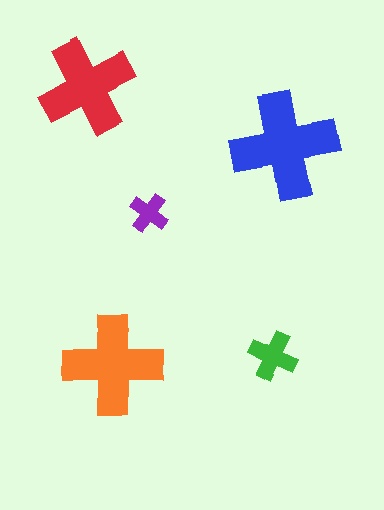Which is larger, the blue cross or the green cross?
The blue one.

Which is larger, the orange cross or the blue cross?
The blue one.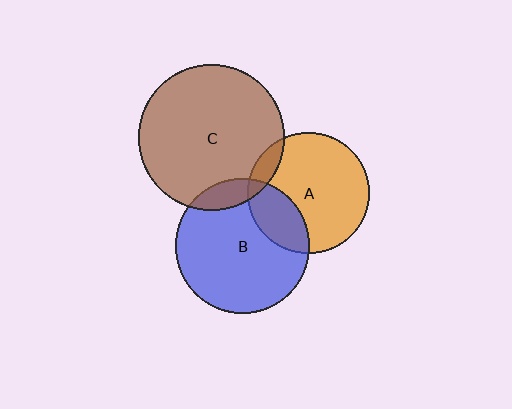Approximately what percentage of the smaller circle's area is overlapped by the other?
Approximately 10%.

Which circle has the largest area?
Circle C (brown).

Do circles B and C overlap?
Yes.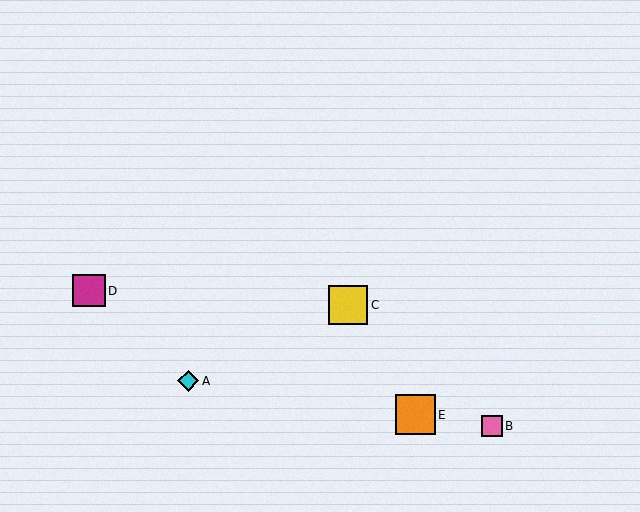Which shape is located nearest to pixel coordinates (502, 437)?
The pink square (labeled B) at (492, 426) is nearest to that location.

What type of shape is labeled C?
Shape C is a yellow square.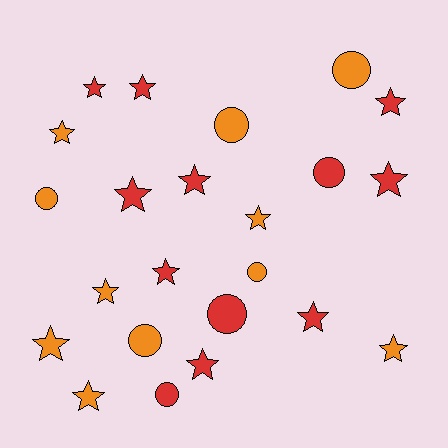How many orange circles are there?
There are 5 orange circles.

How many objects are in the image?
There are 23 objects.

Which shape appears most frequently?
Star, with 15 objects.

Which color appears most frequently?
Red, with 12 objects.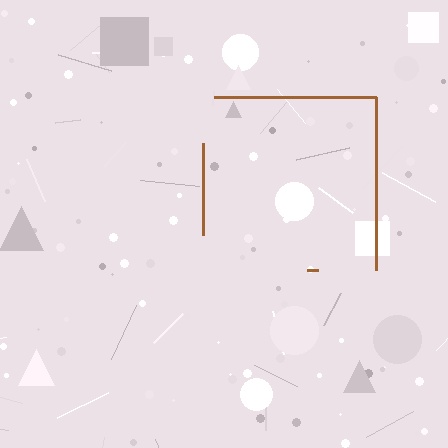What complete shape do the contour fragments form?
The contour fragments form a square.